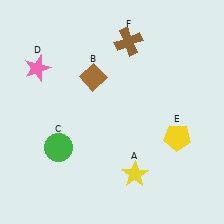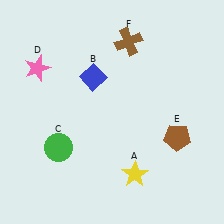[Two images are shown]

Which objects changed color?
B changed from brown to blue. E changed from yellow to brown.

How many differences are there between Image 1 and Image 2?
There are 2 differences between the two images.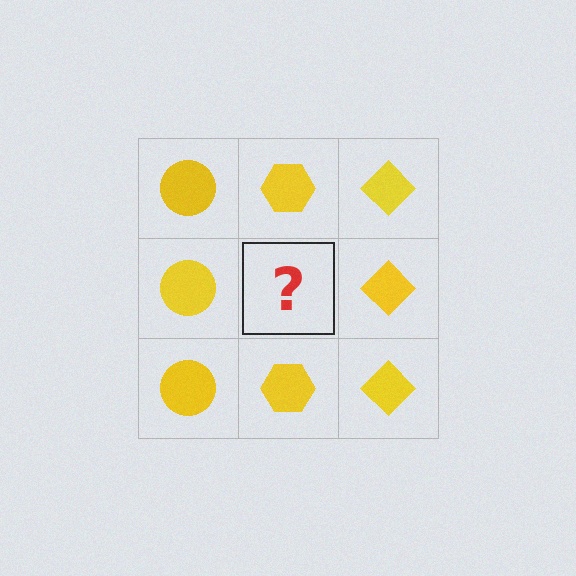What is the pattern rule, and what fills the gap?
The rule is that each column has a consistent shape. The gap should be filled with a yellow hexagon.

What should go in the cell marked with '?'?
The missing cell should contain a yellow hexagon.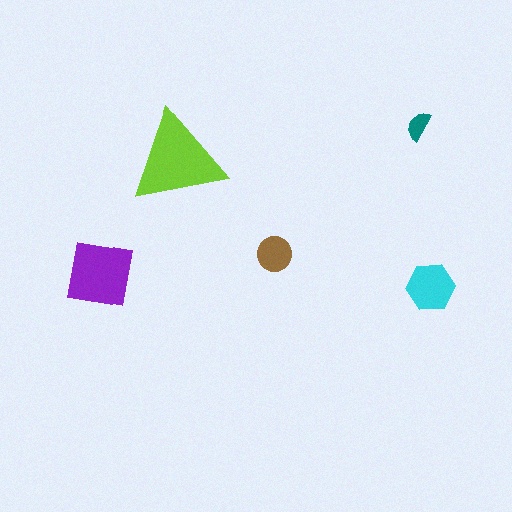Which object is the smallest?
The teal semicircle.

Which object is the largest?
The lime triangle.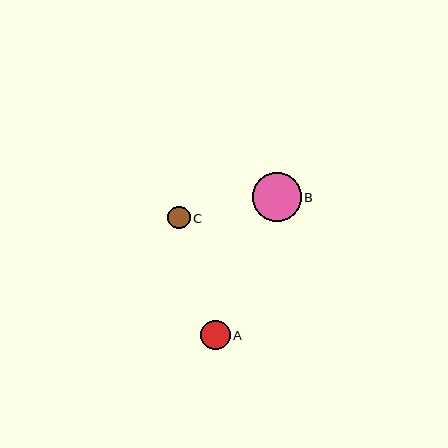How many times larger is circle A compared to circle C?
Circle A is approximately 1.3 times the size of circle C.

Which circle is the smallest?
Circle C is the smallest with a size of approximately 22 pixels.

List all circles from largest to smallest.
From largest to smallest: B, A, C.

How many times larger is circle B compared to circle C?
Circle B is approximately 2.2 times the size of circle C.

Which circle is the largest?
Circle B is the largest with a size of approximately 49 pixels.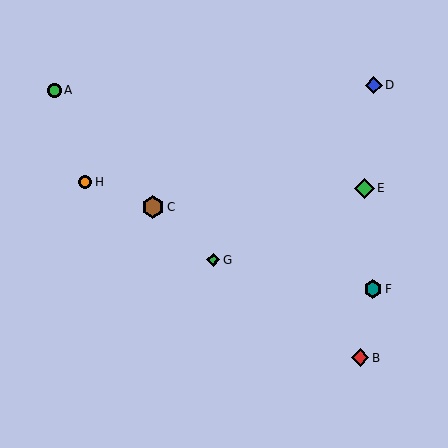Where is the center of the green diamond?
The center of the green diamond is at (213, 260).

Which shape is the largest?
The brown hexagon (labeled C) is the largest.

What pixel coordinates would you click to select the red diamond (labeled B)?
Click at (360, 358) to select the red diamond B.